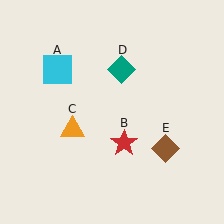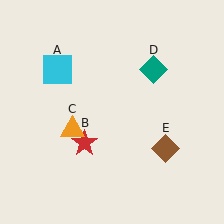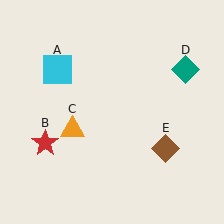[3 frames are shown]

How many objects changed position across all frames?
2 objects changed position: red star (object B), teal diamond (object D).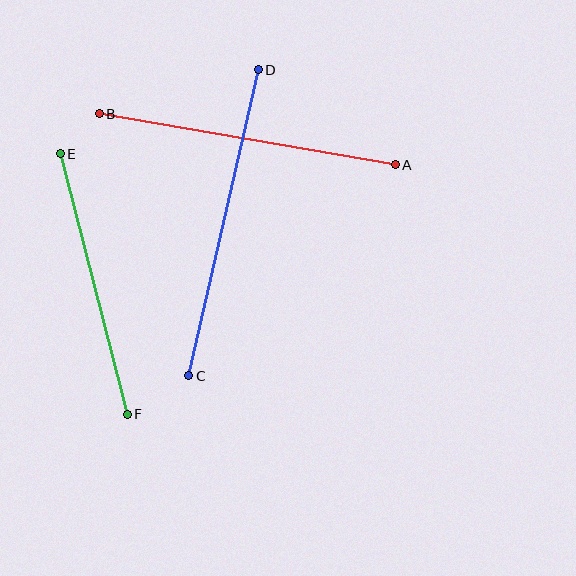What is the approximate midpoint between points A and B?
The midpoint is at approximately (247, 139) pixels.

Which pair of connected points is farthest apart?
Points C and D are farthest apart.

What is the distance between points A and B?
The distance is approximately 300 pixels.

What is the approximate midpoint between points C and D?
The midpoint is at approximately (224, 223) pixels.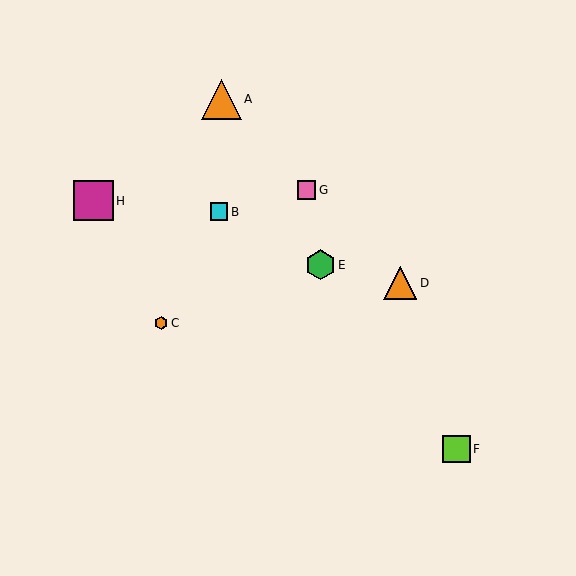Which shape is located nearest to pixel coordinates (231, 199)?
The cyan square (labeled B) at (219, 212) is nearest to that location.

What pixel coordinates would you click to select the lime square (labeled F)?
Click at (457, 449) to select the lime square F.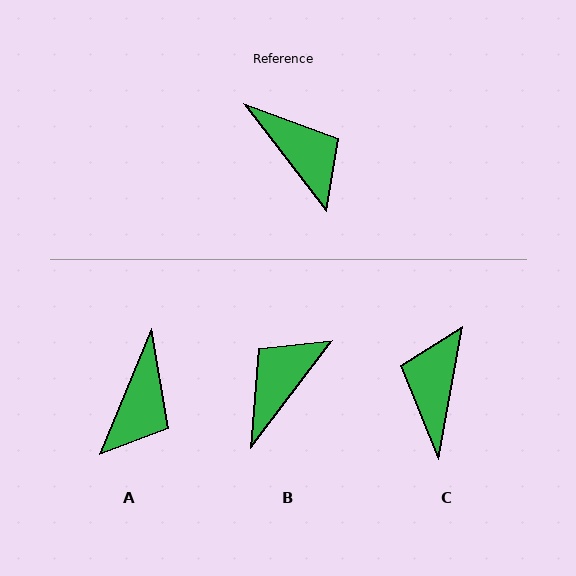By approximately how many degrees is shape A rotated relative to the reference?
Approximately 60 degrees clockwise.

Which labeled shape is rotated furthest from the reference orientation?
C, about 132 degrees away.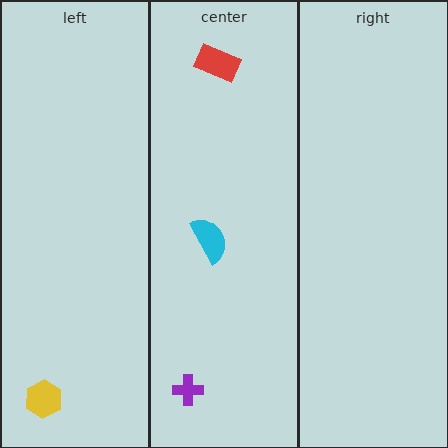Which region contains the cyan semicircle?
The center region.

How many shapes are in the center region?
3.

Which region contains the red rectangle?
The center region.